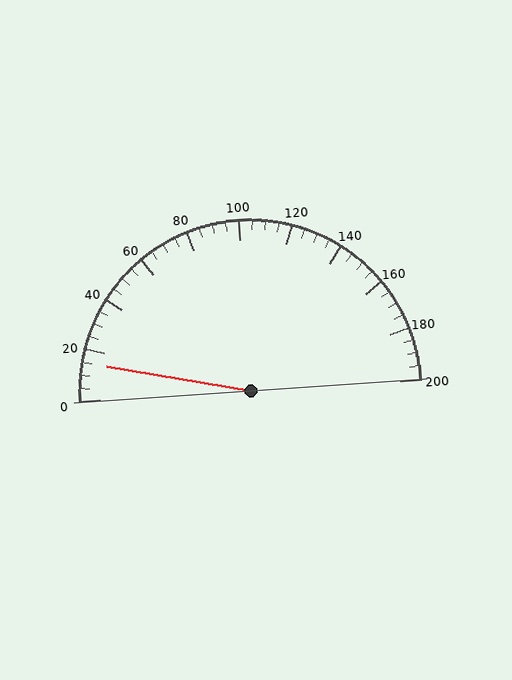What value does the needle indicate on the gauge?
The needle indicates approximately 15.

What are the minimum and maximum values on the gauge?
The gauge ranges from 0 to 200.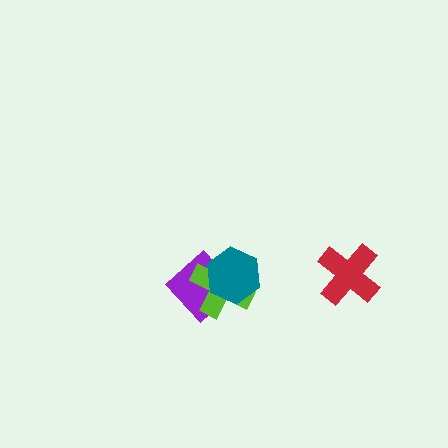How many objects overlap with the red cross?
0 objects overlap with the red cross.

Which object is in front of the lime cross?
The teal hexagon is in front of the lime cross.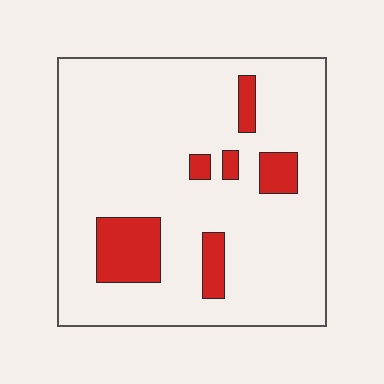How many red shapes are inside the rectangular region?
6.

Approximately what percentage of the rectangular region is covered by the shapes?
Approximately 15%.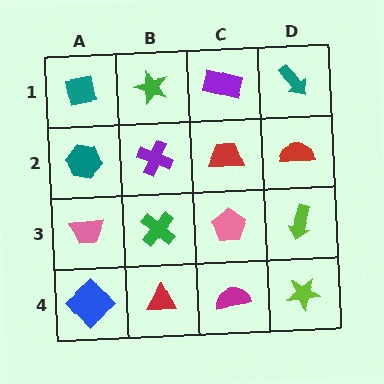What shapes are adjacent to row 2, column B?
A green star (row 1, column B), a green cross (row 3, column B), a teal hexagon (row 2, column A), a red trapezoid (row 2, column C).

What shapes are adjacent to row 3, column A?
A teal hexagon (row 2, column A), a blue diamond (row 4, column A), a green cross (row 3, column B).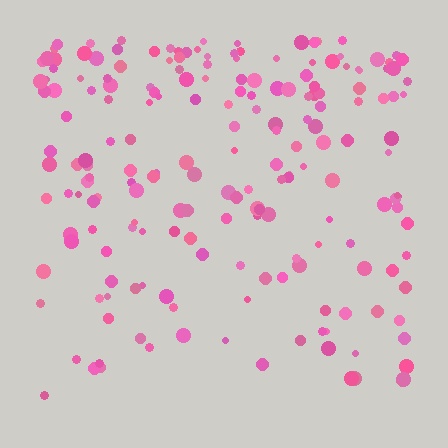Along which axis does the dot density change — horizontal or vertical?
Vertical.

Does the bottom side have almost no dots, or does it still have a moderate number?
Still a moderate number, just noticeably fewer than the top.